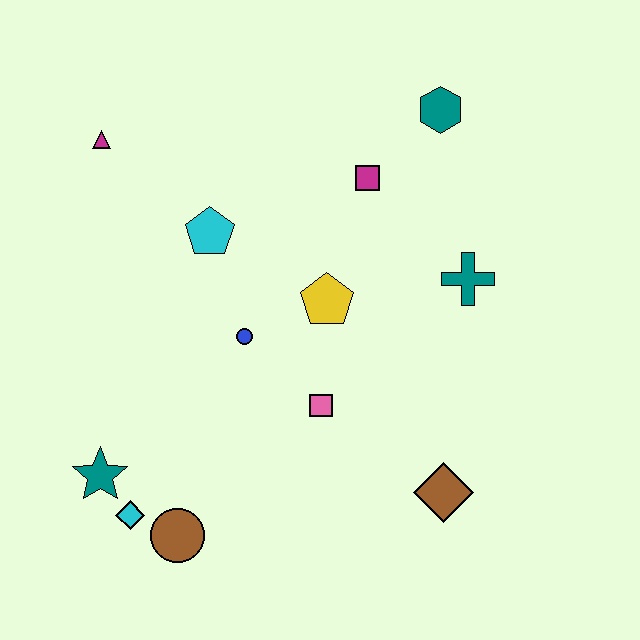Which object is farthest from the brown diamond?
The magenta triangle is farthest from the brown diamond.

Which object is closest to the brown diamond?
The pink square is closest to the brown diamond.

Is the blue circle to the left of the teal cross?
Yes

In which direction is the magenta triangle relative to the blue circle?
The magenta triangle is above the blue circle.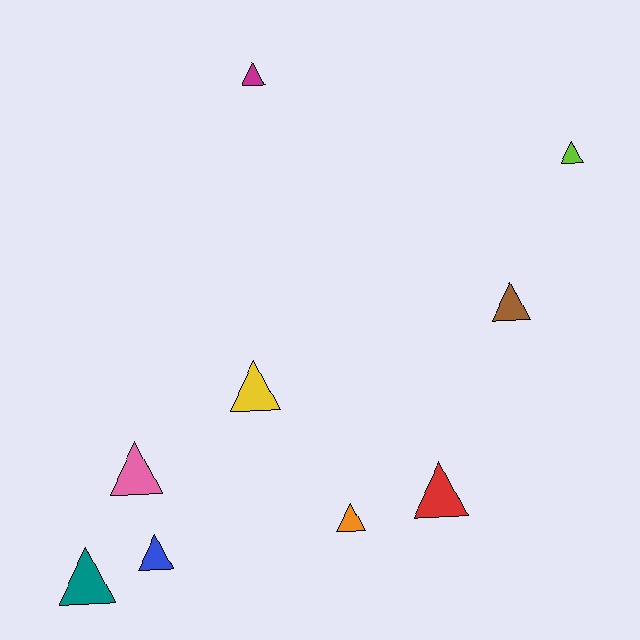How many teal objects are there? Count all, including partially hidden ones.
There is 1 teal object.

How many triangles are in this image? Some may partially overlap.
There are 9 triangles.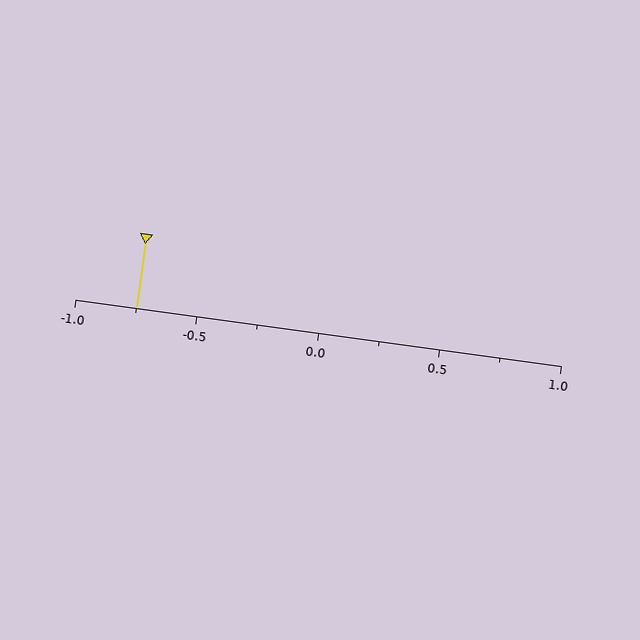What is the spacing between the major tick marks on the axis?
The major ticks are spaced 0.5 apart.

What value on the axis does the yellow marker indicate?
The marker indicates approximately -0.75.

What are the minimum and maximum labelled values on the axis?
The axis runs from -1.0 to 1.0.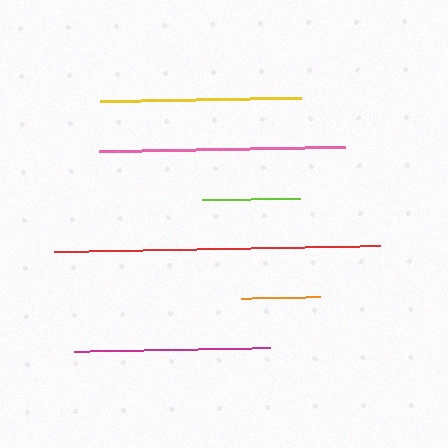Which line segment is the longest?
The red line is the longest at approximately 326 pixels.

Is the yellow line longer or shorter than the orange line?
The yellow line is longer than the orange line.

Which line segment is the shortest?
The orange line is the shortest at approximately 80 pixels.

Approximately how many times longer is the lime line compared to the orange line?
The lime line is approximately 1.2 times the length of the orange line.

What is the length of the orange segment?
The orange segment is approximately 80 pixels long.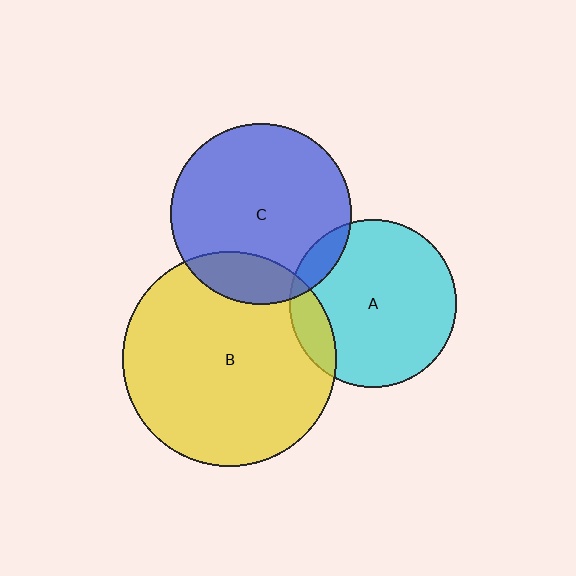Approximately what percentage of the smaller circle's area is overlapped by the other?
Approximately 15%.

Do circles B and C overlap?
Yes.